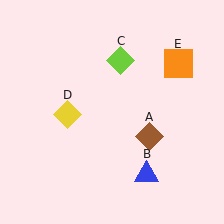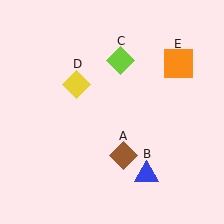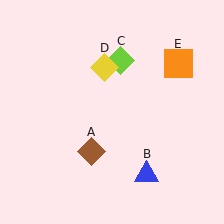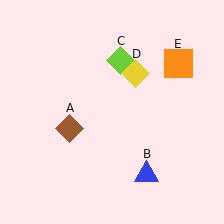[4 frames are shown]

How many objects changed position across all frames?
2 objects changed position: brown diamond (object A), yellow diamond (object D).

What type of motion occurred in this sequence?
The brown diamond (object A), yellow diamond (object D) rotated clockwise around the center of the scene.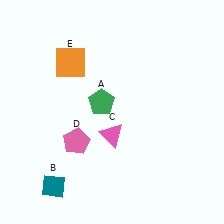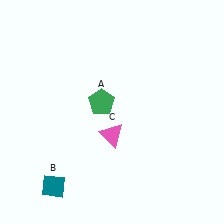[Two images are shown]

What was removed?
The pink pentagon (D), the orange square (E) were removed in Image 2.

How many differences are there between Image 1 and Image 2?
There are 2 differences between the two images.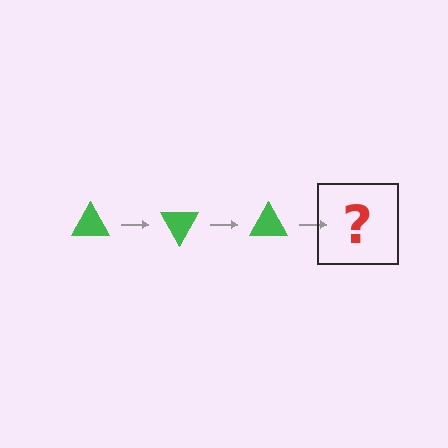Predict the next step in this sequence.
The next step is a green triangle rotated 180 degrees.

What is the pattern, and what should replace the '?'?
The pattern is that the triangle rotates 60 degrees each step. The '?' should be a green triangle rotated 180 degrees.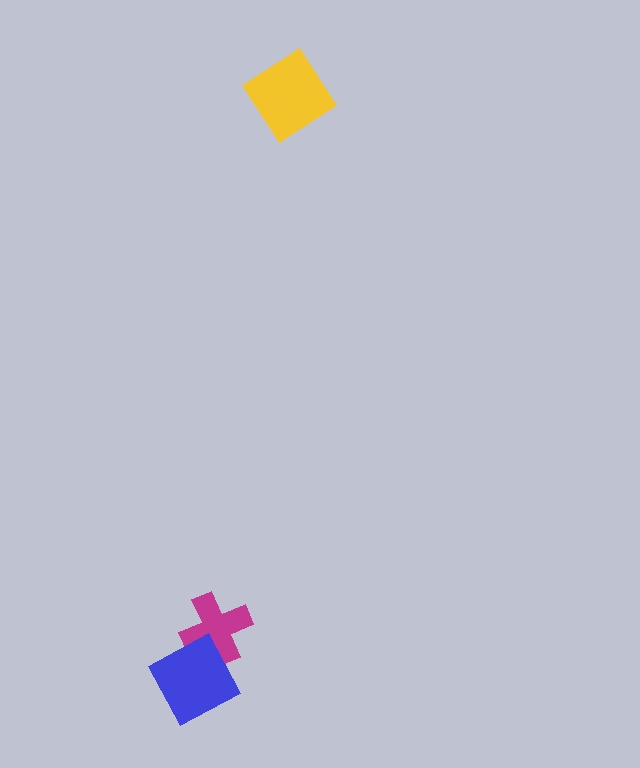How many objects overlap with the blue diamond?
1 object overlaps with the blue diamond.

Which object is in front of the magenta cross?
The blue diamond is in front of the magenta cross.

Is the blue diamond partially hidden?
No, no other shape covers it.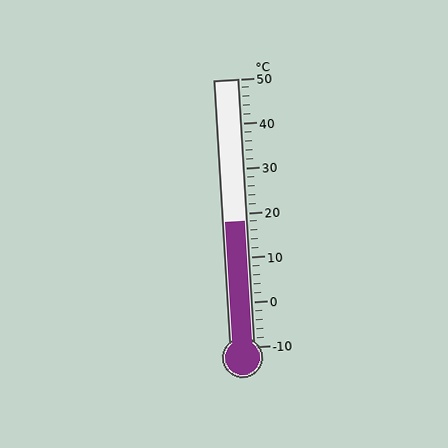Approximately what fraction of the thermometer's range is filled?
The thermometer is filled to approximately 45% of its range.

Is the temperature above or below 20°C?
The temperature is below 20°C.